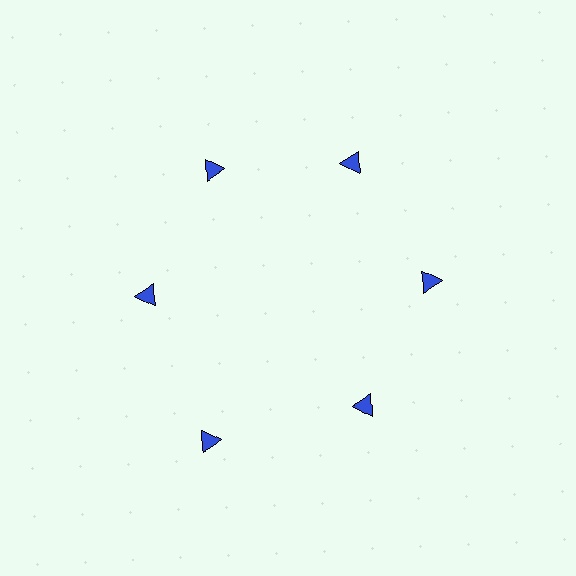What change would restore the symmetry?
The symmetry would be restored by moving it inward, back onto the ring so that all 6 triangles sit at equal angles and equal distance from the center.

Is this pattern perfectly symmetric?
No. The 6 blue triangles are arranged in a ring, but one element near the 7 o'clock position is pushed outward from the center, breaking the 6-fold rotational symmetry.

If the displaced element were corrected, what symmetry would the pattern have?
It would have 6-fold rotational symmetry — the pattern would map onto itself every 60 degrees.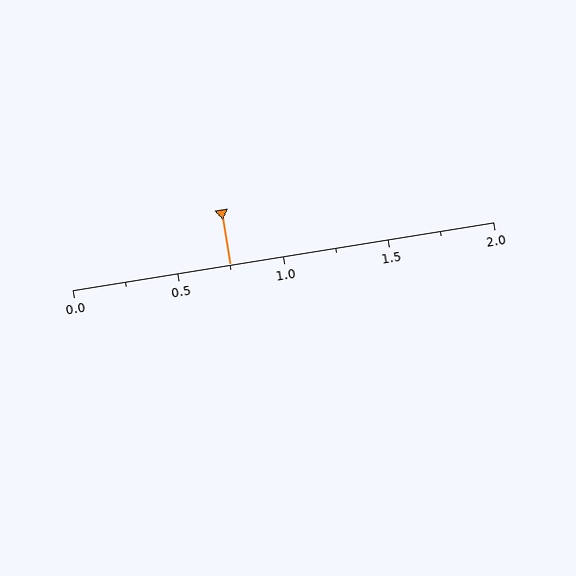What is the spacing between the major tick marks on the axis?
The major ticks are spaced 0.5 apart.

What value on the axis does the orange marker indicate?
The marker indicates approximately 0.75.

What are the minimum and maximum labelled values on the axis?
The axis runs from 0.0 to 2.0.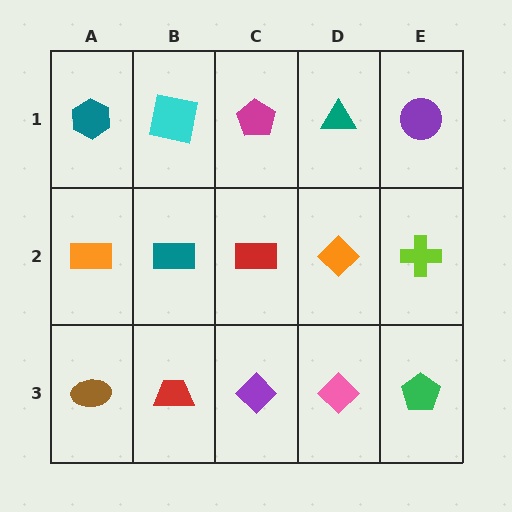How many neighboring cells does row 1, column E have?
2.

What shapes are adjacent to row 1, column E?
A lime cross (row 2, column E), a teal triangle (row 1, column D).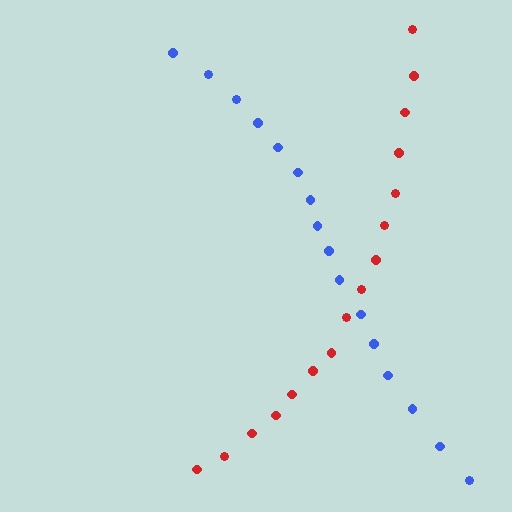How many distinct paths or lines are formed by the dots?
There are 2 distinct paths.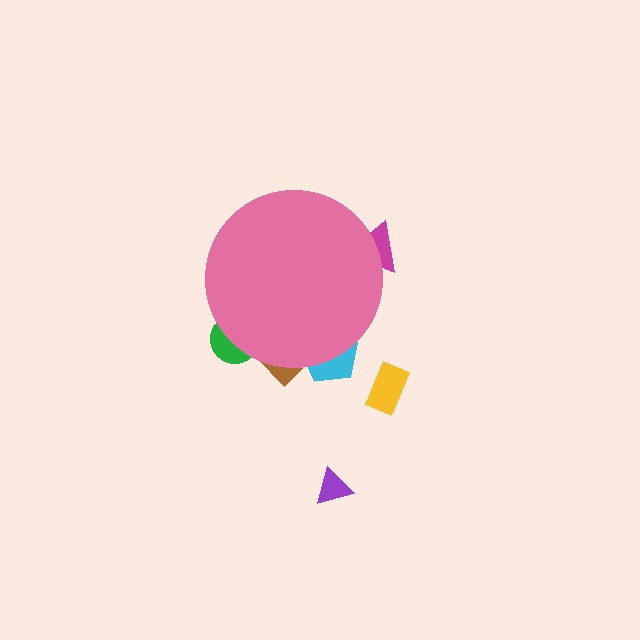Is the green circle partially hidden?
Yes, the green circle is partially hidden behind the pink circle.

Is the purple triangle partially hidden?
No, the purple triangle is fully visible.